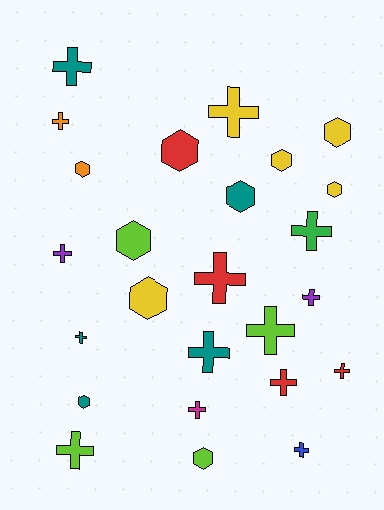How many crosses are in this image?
There are 15 crosses.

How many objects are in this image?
There are 25 objects.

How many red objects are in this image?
There are 4 red objects.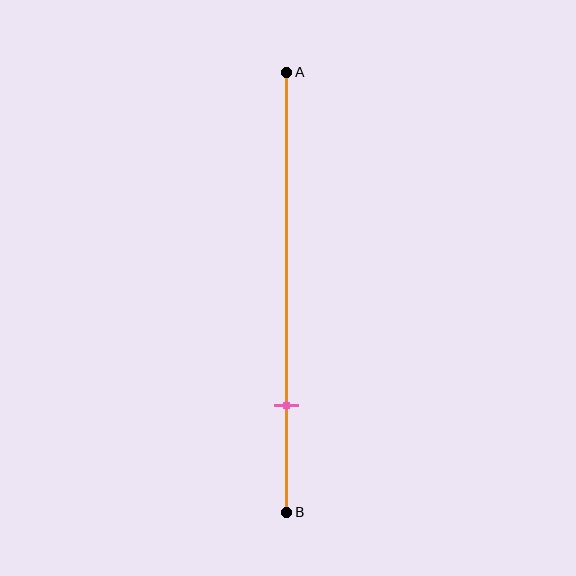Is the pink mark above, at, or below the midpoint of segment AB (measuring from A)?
The pink mark is below the midpoint of segment AB.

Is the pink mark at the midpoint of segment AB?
No, the mark is at about 75% from A, not at the 50% midpoint.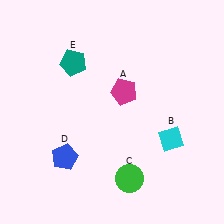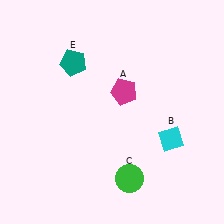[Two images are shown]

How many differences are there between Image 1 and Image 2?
There is 1 difference between the two images.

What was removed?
The blue pentagon (D) was removed in Image 2.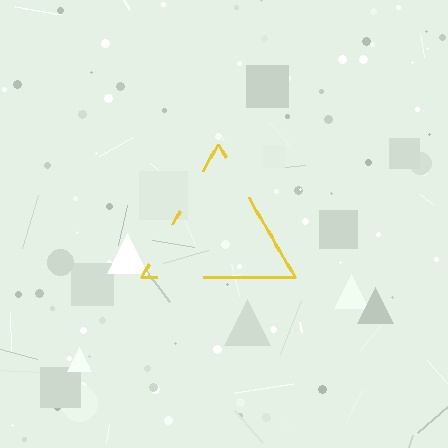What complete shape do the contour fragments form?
The contour fragments form a triangle.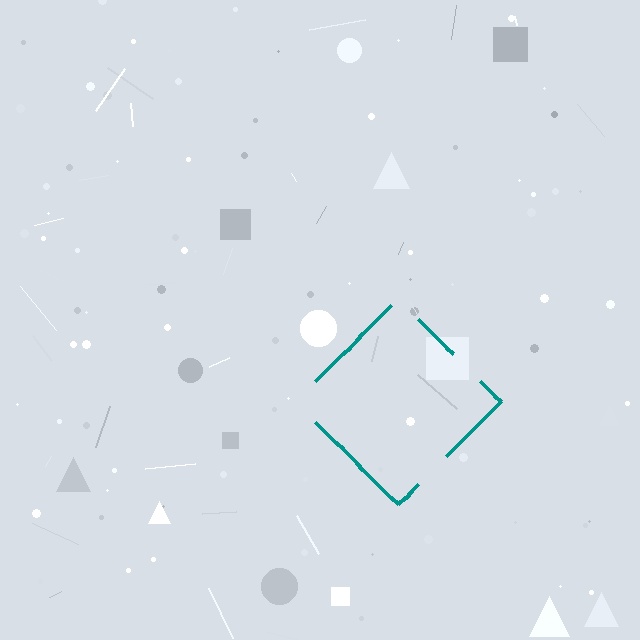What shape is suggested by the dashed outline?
The dashed outline suggests a diamond.